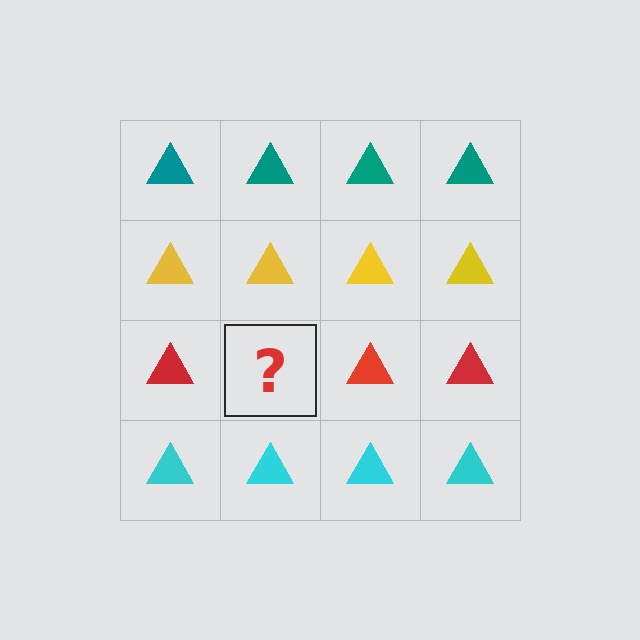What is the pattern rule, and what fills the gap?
The rule is that each row has a consistent color. The gap should be filled with a red triangle.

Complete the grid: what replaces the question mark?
The question mark should be replaced with a red triangle.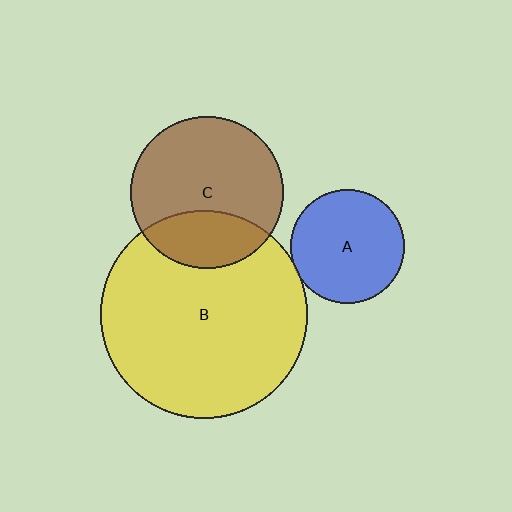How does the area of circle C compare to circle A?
Approximately 1.8 times.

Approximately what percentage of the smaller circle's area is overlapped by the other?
Approximately 30%.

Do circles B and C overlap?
Yes.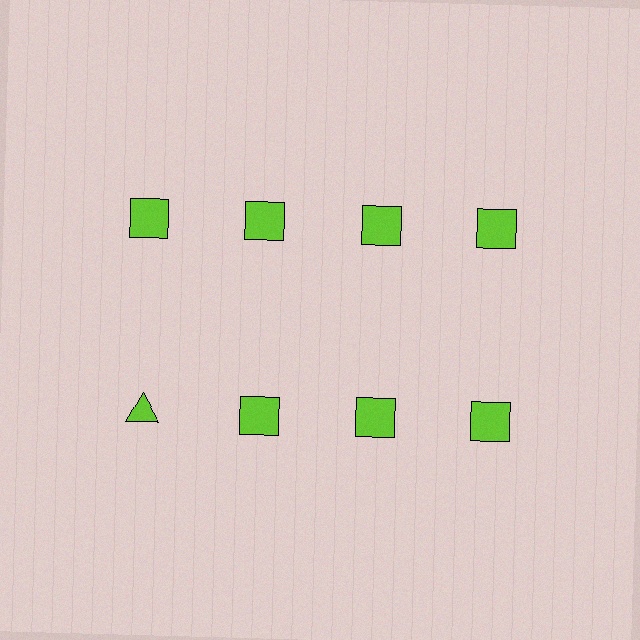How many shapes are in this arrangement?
There are 8 shapes arranged in a grid pattern.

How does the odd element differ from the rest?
It has a different shape: triangle instead of square.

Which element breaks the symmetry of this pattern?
The lime triangle in the second row, leftmost column breaks the symmetry. All other shapes are lime squares.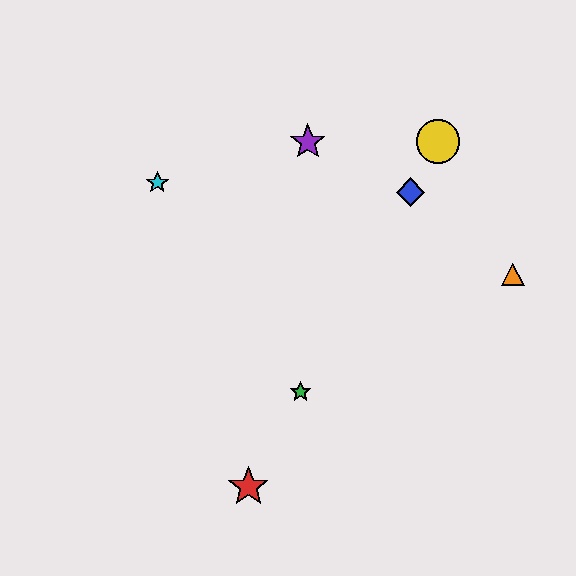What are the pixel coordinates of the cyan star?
The cyan star is at (157, 183).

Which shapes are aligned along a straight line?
The red star, the blue diamond, the green star, the yellow circle are aligned along a straight line.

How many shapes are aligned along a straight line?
4 shapes (the red star, the blue diamond, the green star, the yellow circle) are aligned along a straight line.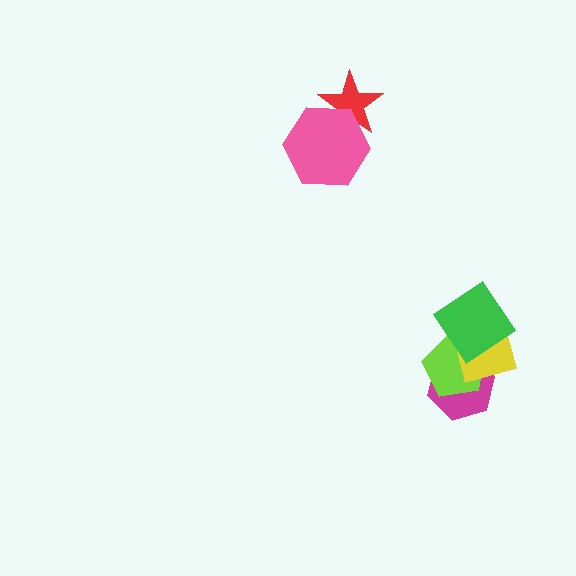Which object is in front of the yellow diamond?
The green diamond is in front of the yellow diamond.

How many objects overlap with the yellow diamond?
3 objects overlap with the yellow diamond.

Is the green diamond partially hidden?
No, no other shape covers it.